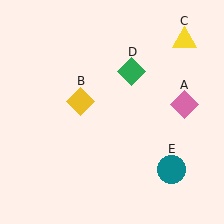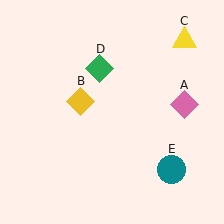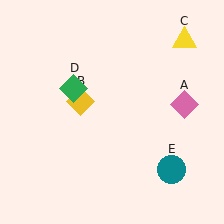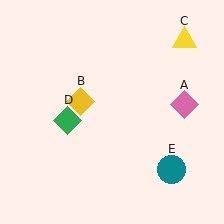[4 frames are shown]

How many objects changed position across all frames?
1 object changed position: green diamond (object D).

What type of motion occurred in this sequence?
The green diamond (object D) rotated counterclockwise around the center of the scene.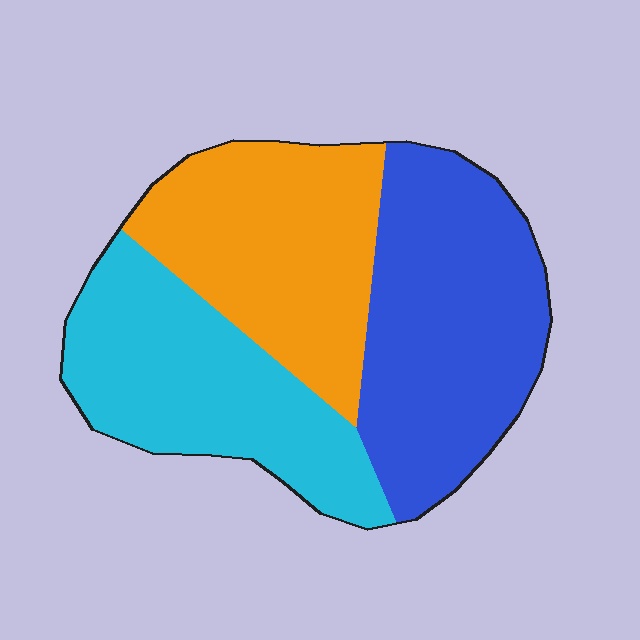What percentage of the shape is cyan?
Cyan takes up about one third (1/3) of the shape.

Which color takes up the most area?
Blue, at roughly 35%.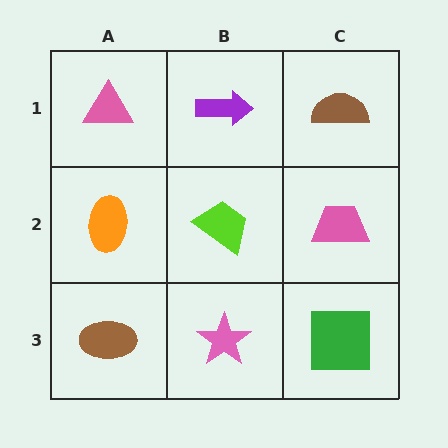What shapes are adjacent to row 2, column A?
A pink triangle (row 1, column A), a brown ellipse (row 3, column A), a lime trapezoid (row 2, column B).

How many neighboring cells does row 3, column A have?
2.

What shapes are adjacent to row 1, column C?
A pink trapezoid (row 2, column C), a purple arrow (row 1, column B).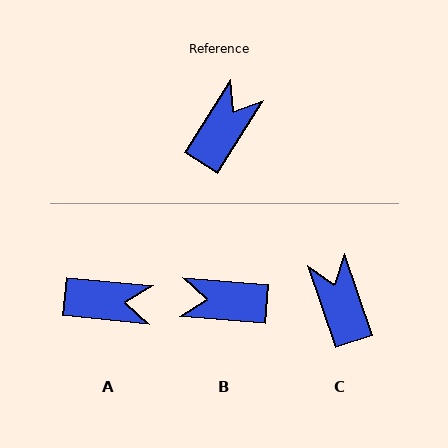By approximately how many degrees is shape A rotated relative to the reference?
Approximately 63 degrees clockwise.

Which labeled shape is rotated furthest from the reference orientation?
B, about 118 degrees away.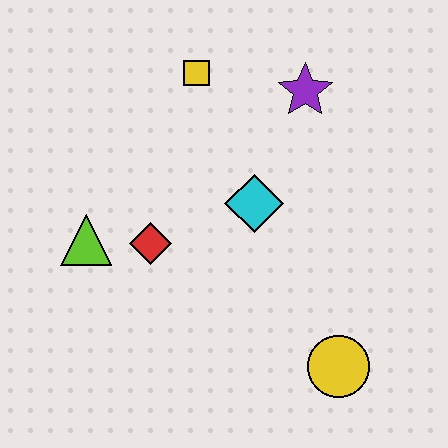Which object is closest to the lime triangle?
The red diamond is closest to the lime triangle.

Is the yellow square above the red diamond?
Yes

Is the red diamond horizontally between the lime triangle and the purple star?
Yes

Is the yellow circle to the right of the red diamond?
Yes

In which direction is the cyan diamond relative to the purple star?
The cyan diamond is below the purple star.